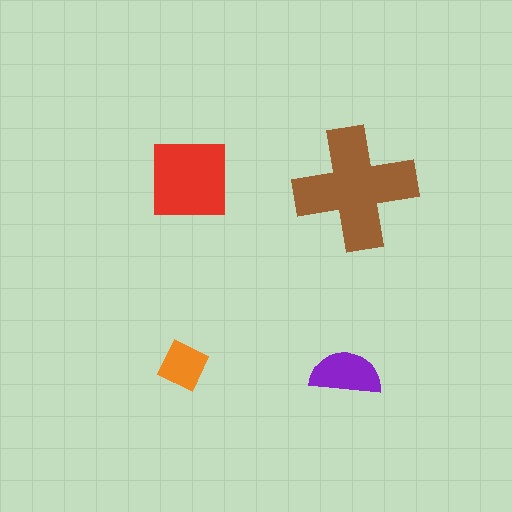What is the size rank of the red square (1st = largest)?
2nd.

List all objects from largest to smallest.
The brown cross, the red square, the purple semicircle, the orange diamond.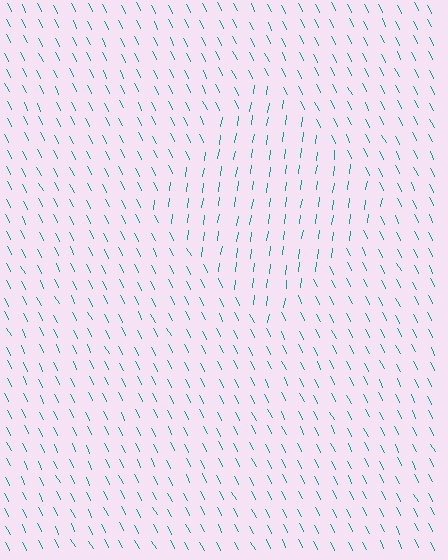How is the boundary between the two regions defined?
The boundary is defined purely by a change in line orientation (approximately 35 degrees difference). All lines are the same color and thickness.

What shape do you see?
I see a diamond.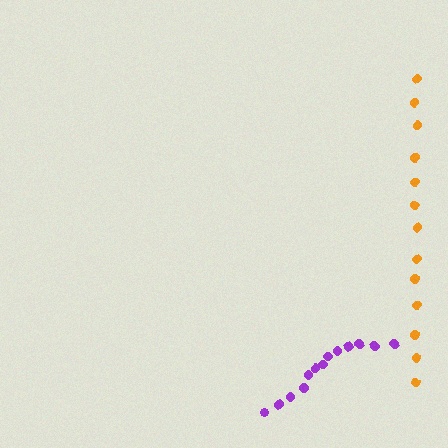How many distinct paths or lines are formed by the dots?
There are 2 distinct paths.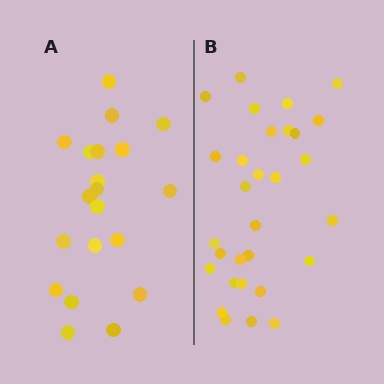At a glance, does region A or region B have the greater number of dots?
Region B (the right region) has more dots.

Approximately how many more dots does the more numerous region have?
Region B has roughly 10 or so more dots than region A.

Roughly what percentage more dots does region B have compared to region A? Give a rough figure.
About 50% more.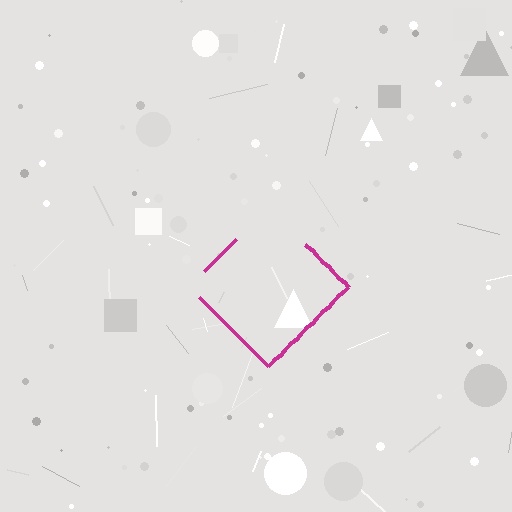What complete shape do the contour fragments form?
The contour fragments form a diamond.